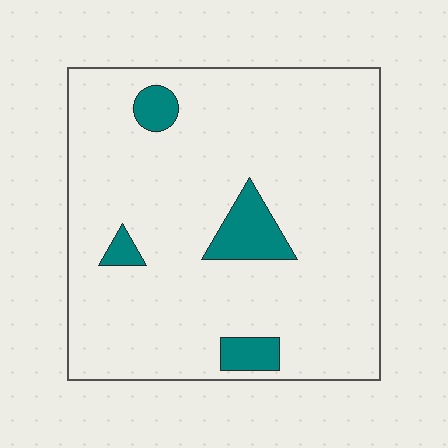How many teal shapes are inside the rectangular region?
4.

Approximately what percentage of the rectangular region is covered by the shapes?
Approximately 10%.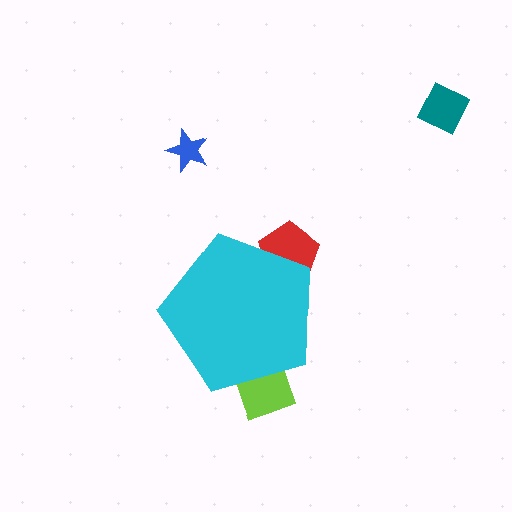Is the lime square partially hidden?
Yes, the lime square is partially hidden behind the cyan pentagon.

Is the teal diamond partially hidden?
No, the teal diamond is fully visible.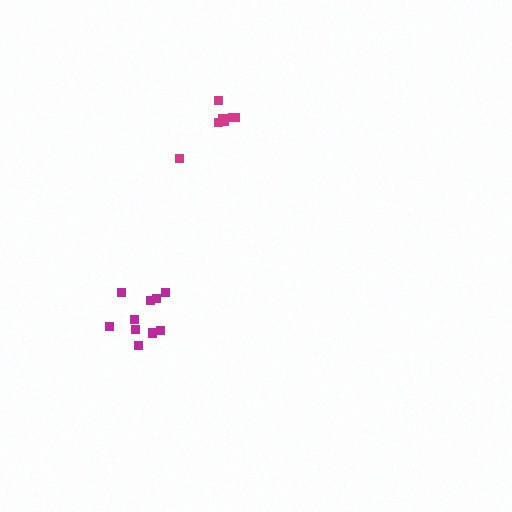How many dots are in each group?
Group 1: 7 dots, Group 2: 10 dots (17 total).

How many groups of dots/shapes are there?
There are 2 groups.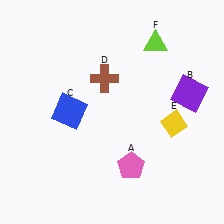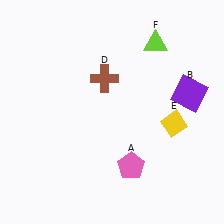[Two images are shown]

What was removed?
The blue square (C) was removed in Image 2.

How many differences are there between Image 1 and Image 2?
There is 1 difference between the two images.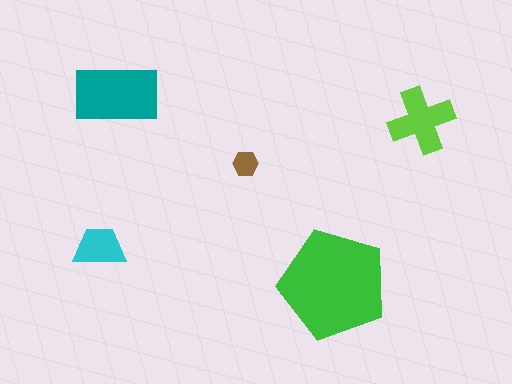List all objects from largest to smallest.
The green pentagon, the teal rectangle, the lime cross, the cyan trapezoid, the brown hexagon.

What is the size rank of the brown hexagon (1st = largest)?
5th.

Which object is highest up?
The teal rectangle is topmost.